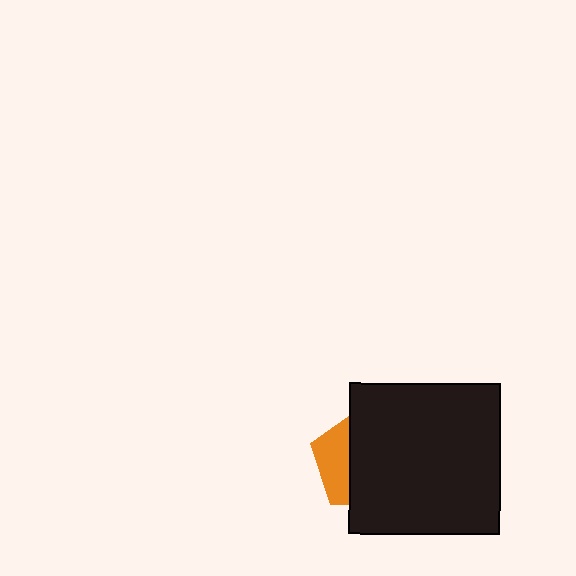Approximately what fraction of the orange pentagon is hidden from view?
Roughly 68% of the orange pentagon is hidden behind the black square.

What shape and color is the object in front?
The object in front is a black square.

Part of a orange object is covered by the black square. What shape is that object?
It is a pentagon.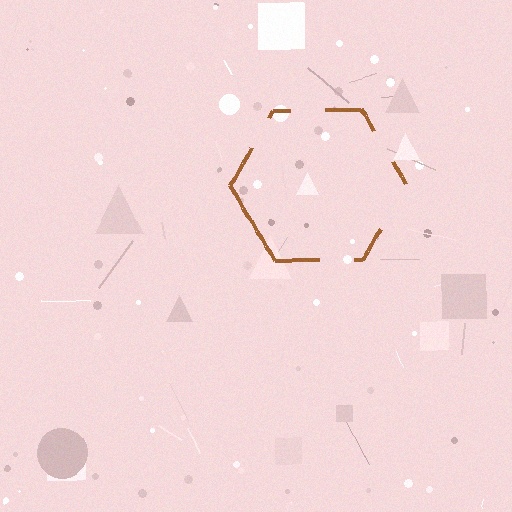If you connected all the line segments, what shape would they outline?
They would outline a hexagon.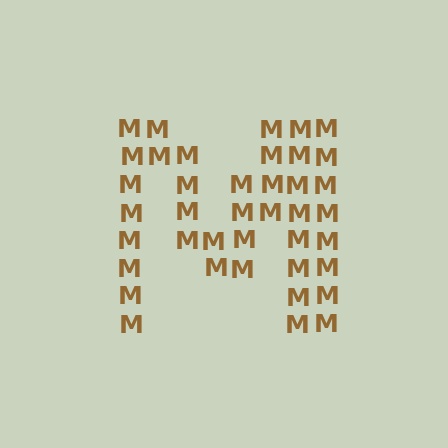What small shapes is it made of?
It is made of small letter M's.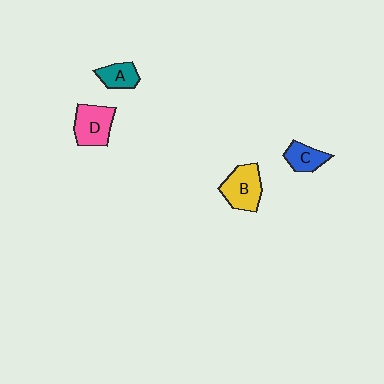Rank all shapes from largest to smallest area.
From largest to smallest: B (yellow), D (pink), C (blue), A (teal).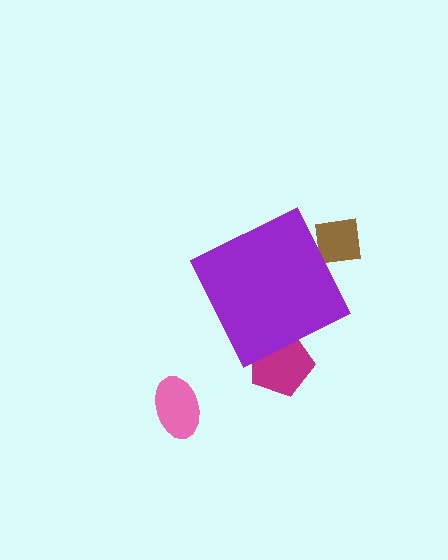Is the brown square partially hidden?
Yes, the brown square is partially hidden behind the purple diamond.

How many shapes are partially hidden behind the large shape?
2 shapes are partially hidden.